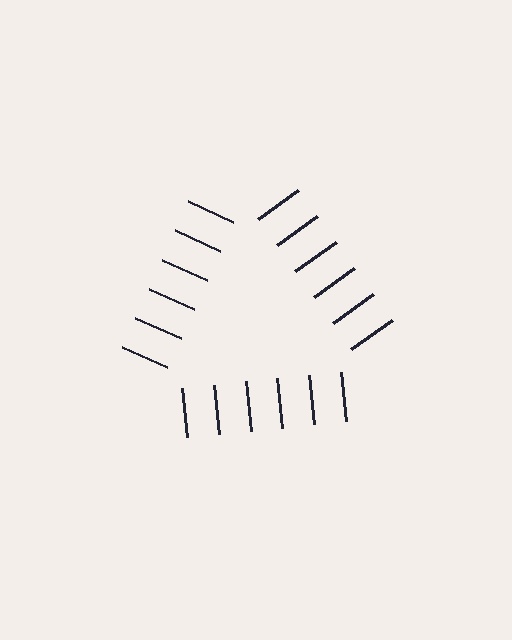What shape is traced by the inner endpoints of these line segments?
An illusory triangle — the line segments terminate on its edges but no continuous stroke is drawn.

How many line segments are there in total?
18 — 6 along each of the 3 edges.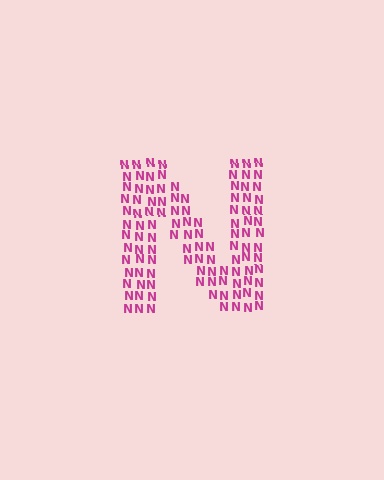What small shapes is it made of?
It is made of small letter N's.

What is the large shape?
The large shape is the letter N.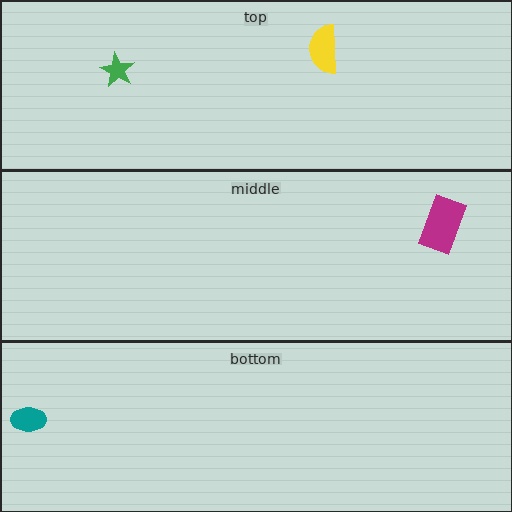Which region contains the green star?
The top region.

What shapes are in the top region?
The yellow semicircle, the green star.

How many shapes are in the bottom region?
1.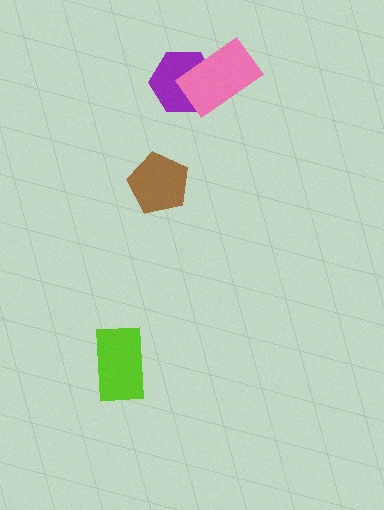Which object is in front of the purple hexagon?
The pink rectangle is in front of the purple hexagon.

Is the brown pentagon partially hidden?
No, no other shape covers it.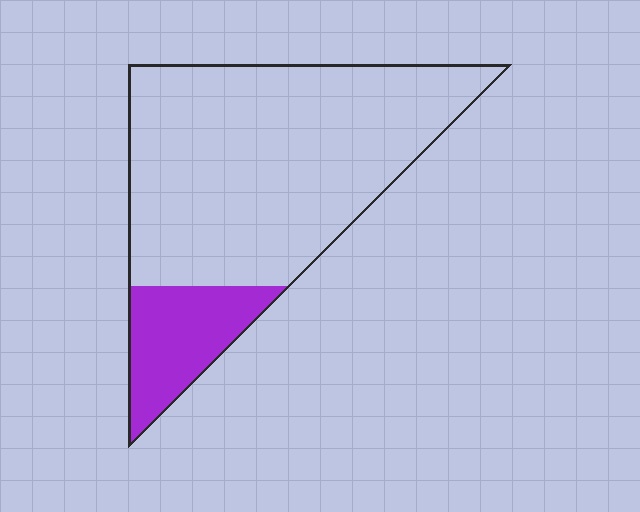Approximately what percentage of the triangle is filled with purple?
Approximately 20%.